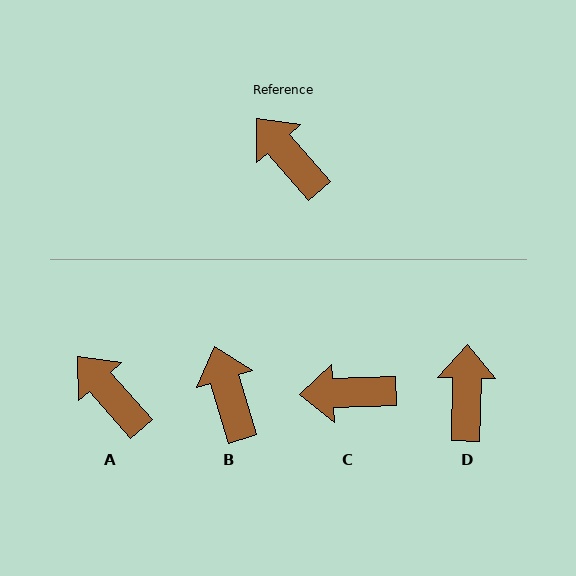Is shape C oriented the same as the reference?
No, it is off by about 51 degrees.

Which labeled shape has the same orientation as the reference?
A.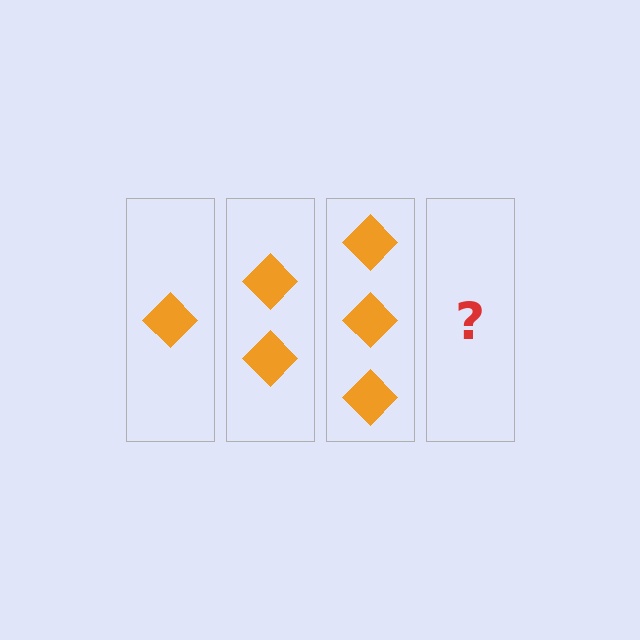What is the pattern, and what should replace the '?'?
The pattern is that each step adds one more diamond. The '?' should be 4 diamonds.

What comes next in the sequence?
The next element should be 4 diamonds.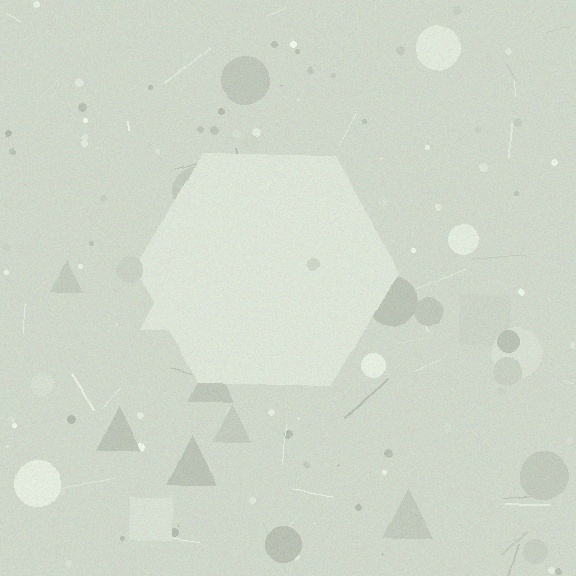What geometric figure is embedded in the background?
A hexagon is embedded in the background.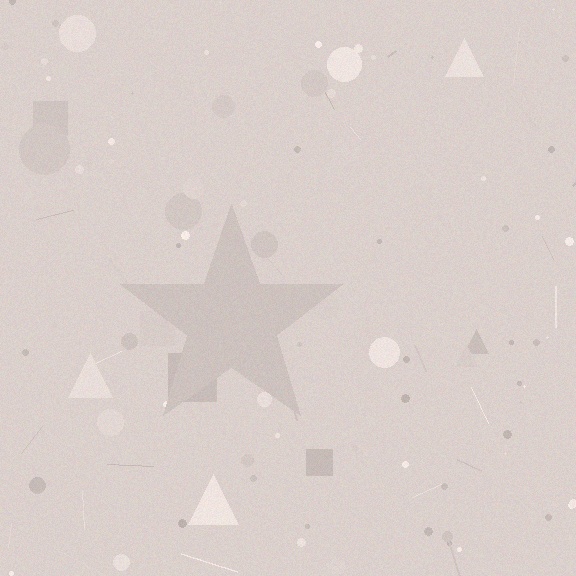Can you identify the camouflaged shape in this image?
The camouflaged shape is a star.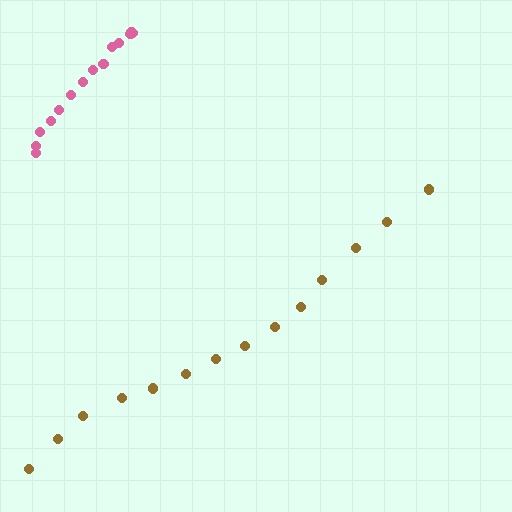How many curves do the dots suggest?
There are 2 distinct paths.